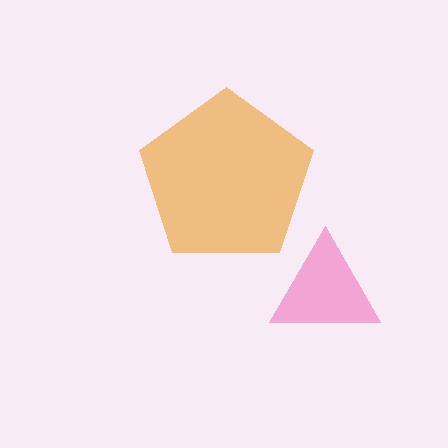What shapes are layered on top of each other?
The layered shapes are: a pink triangle, an orange pentagon.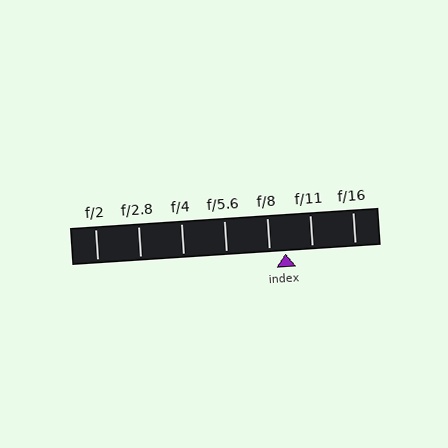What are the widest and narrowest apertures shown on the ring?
The widest aperture shown is f/2 and the narrowest is f/16.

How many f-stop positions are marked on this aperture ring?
There are 7 f-stop positions marked.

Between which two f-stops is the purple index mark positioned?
The index mark is between f/8 and f/11.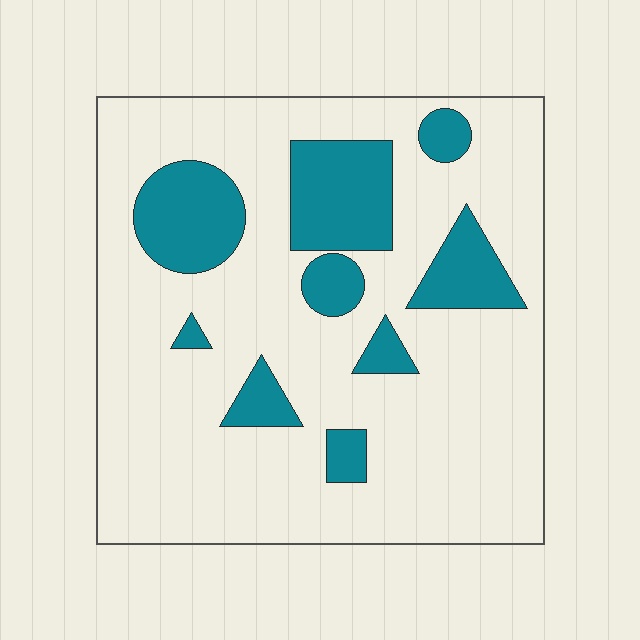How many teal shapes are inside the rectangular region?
9.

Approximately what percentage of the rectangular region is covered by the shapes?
Approximately 20%.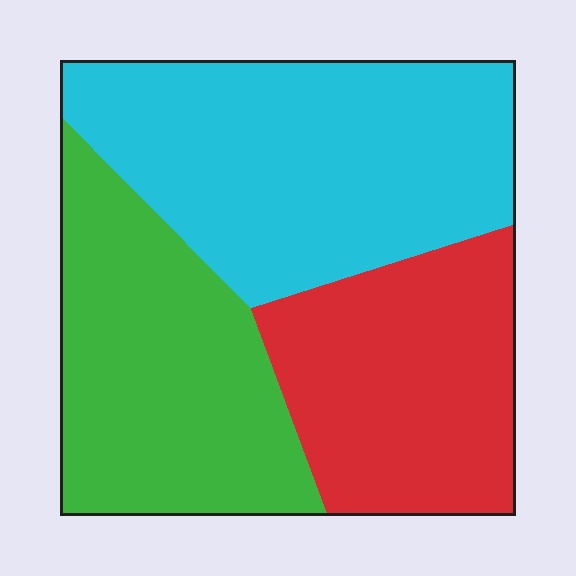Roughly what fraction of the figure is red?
Red covers roughly 30% of the figure.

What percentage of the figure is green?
Green covers around 30% of the figure.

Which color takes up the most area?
Cyan, at roughly 40%.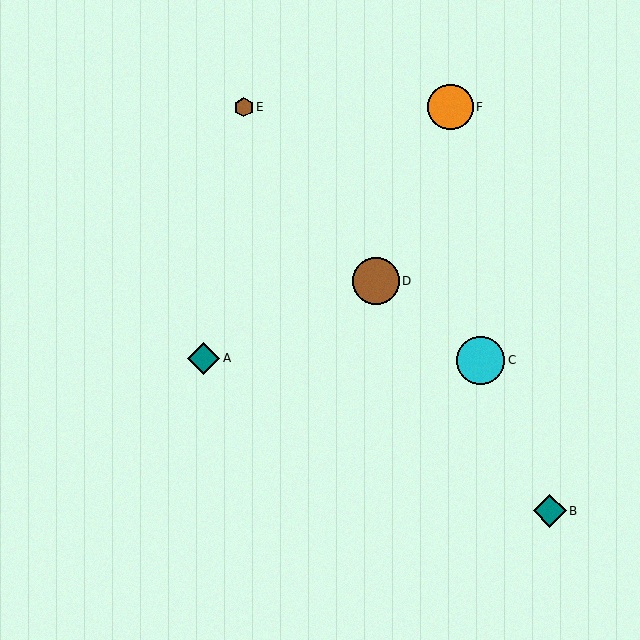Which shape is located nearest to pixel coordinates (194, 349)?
The teal diamond (labeled A) at (204, 358) is nearest to that location.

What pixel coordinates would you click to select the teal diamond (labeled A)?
Click at (204, 358) to select the teal diamond A.